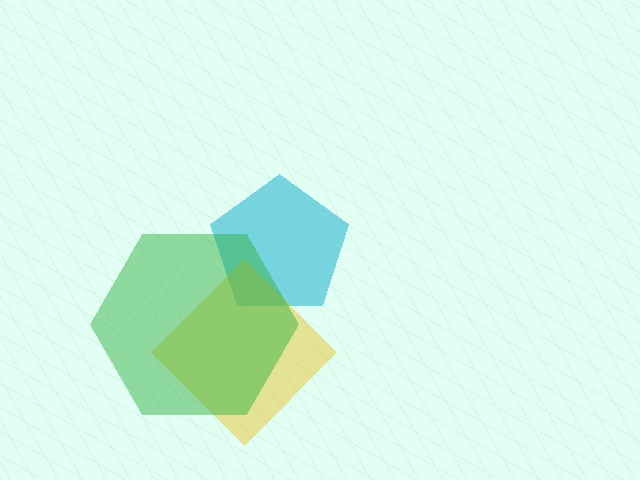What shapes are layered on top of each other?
The layered shapes are: a cyan pentagon, a yellow diamond, a green hexagon.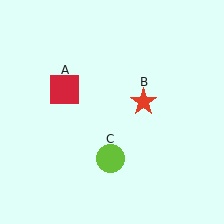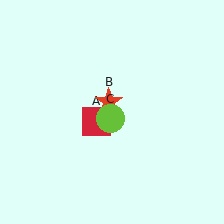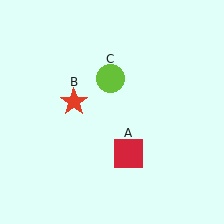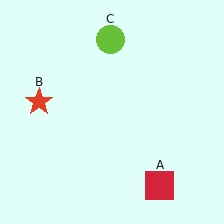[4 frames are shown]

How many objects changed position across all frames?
3 objects changed position: red square (object A), red star (object B), lime circle (object C).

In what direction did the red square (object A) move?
The red square (object A) moved down and to the right.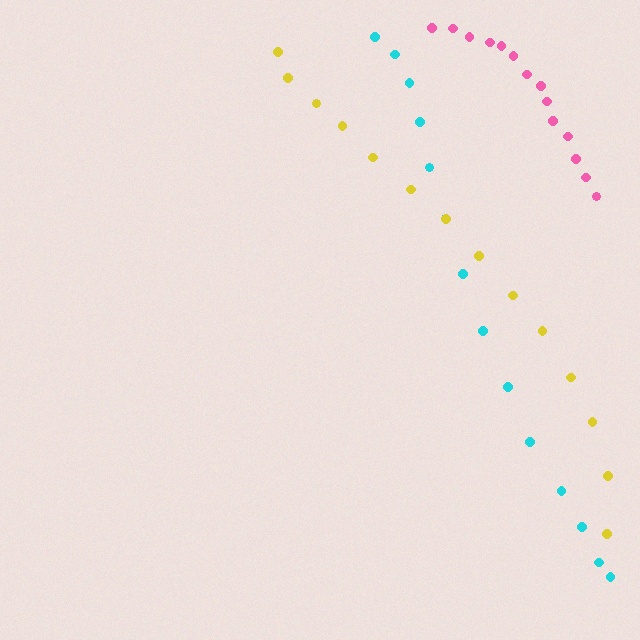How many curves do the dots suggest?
There are 3 distinct paths.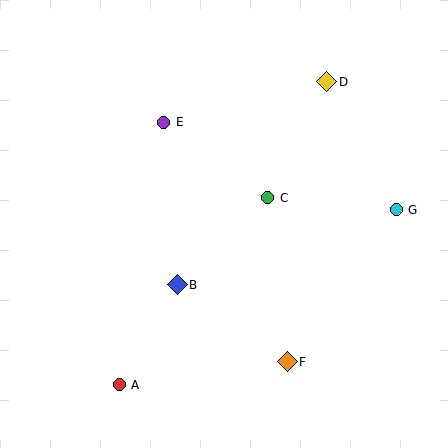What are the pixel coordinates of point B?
Point B is at (177, 285).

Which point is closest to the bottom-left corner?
Point A is closest to the bottom-left corner.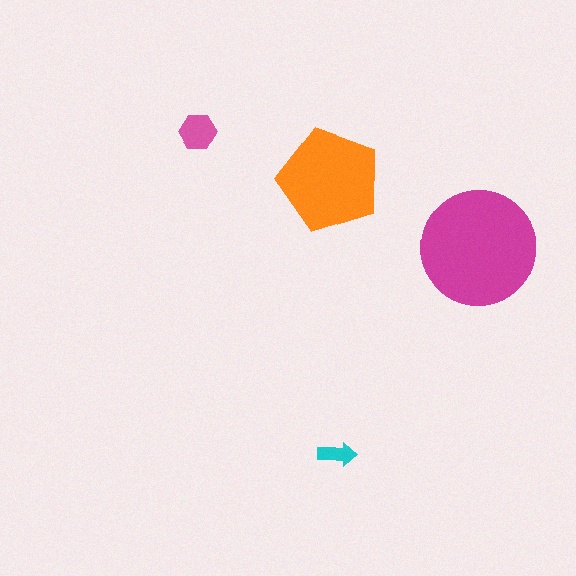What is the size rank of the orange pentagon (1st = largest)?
2nd.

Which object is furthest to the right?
The magenta circle is rightmost.